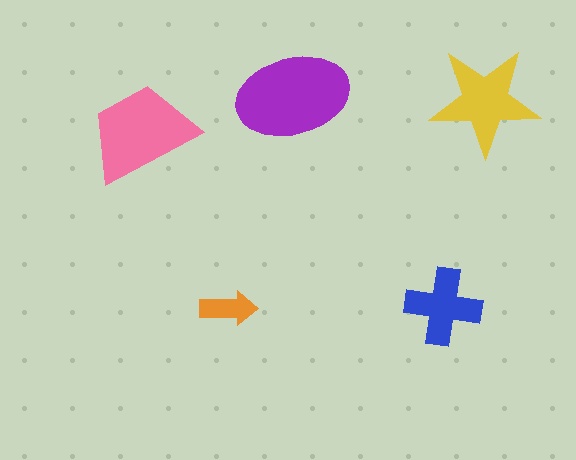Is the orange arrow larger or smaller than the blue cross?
Smaller.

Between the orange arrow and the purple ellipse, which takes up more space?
The purple ellipse.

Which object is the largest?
The purple ellipse.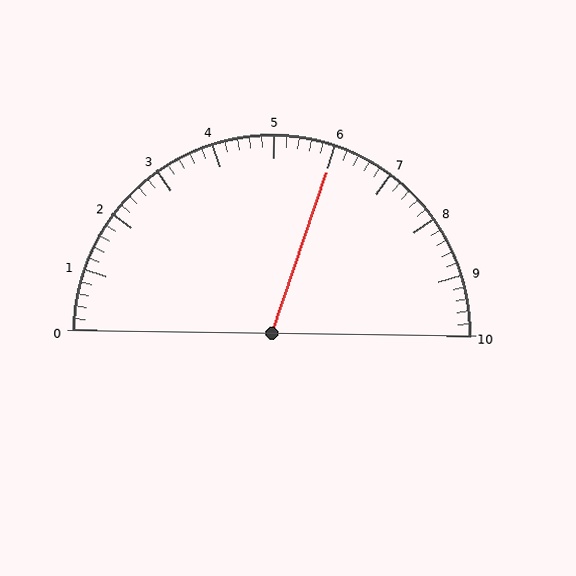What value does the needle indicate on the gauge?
The needle indicates approximately 6.0.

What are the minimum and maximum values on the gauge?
The gauge ranges from 0 to 10.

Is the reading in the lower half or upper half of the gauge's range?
The reading is in the upper half of the range (0 to 10).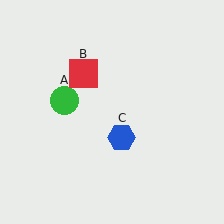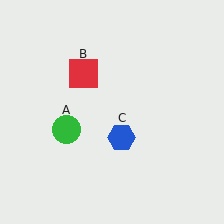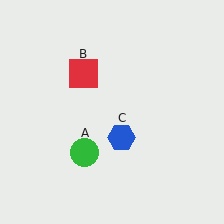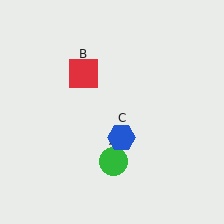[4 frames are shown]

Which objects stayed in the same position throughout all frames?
Red square (object B) and blue hexagon (object C) remained stationary.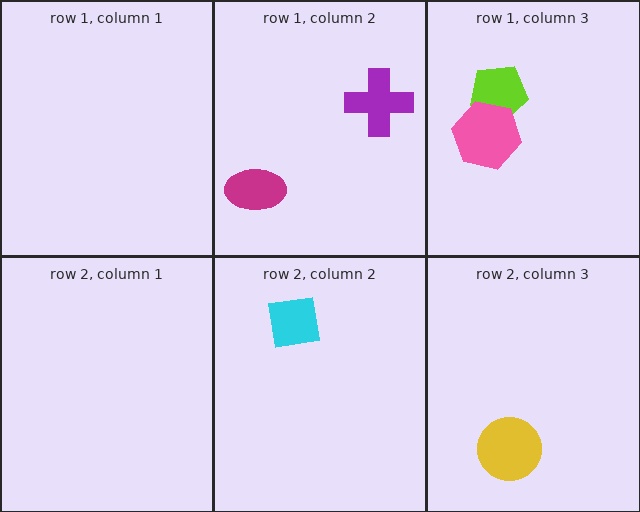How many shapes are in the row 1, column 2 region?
2.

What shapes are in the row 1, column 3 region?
The lime pentagon, the pink hexagon.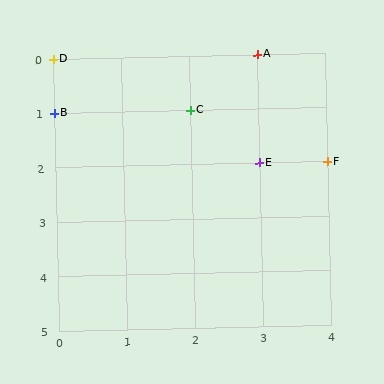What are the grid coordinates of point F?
Point F is at grid coordinates (4, 2).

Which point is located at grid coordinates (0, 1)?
Point B is at (0, 1).